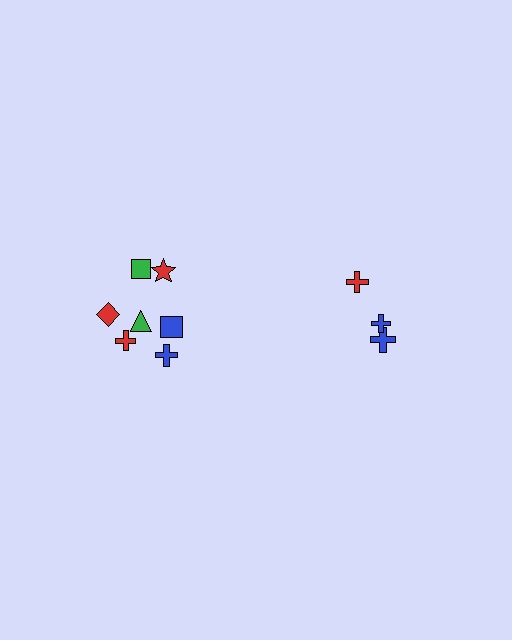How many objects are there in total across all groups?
There are 10 objects.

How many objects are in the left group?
There are 7 objects.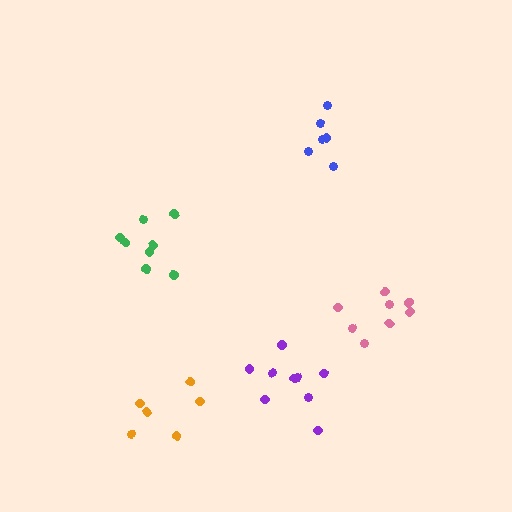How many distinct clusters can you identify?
There are 5 distinct clusters.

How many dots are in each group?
Group 1: 8 dots, Group 2: 8 dots, Group 3: 9 dots, Group 4: 6 dots, Group 5: 6 dots (37 total).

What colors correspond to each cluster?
The clusters are colored: pink, green, purple, orange, blue.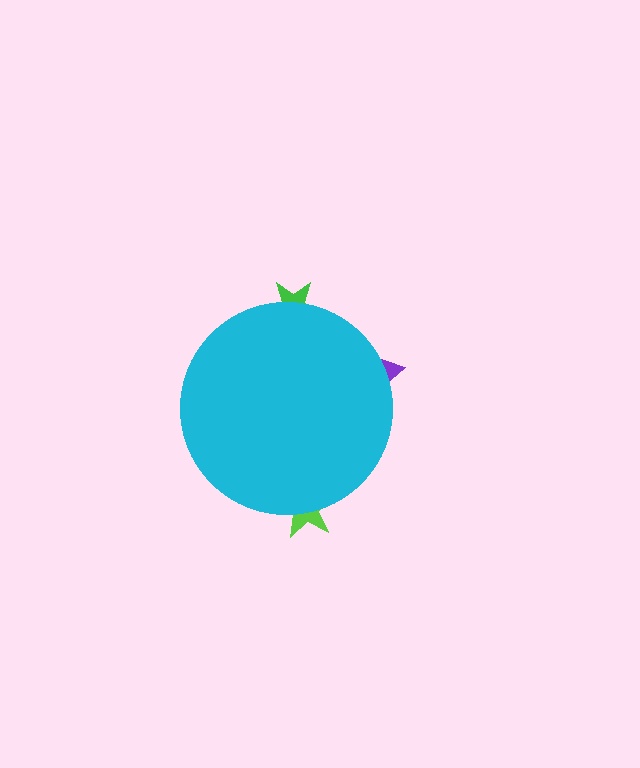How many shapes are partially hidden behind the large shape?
3 shapes are partially hidden.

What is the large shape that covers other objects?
A cyan circle.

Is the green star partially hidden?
Yes, the green star is partially hidden behind the cyan circle.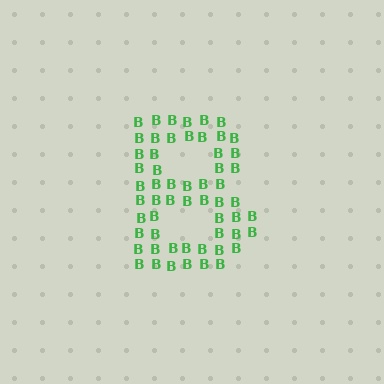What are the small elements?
The small elements are letter B's.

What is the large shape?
The large shape is the letter B.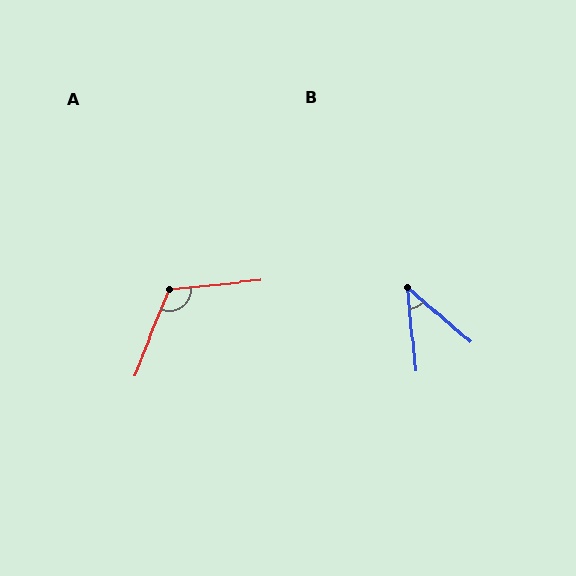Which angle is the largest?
A, at approximately 118 degrees.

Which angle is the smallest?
B, at approximately 44 degrees.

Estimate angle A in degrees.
Approximately 118 degrees.